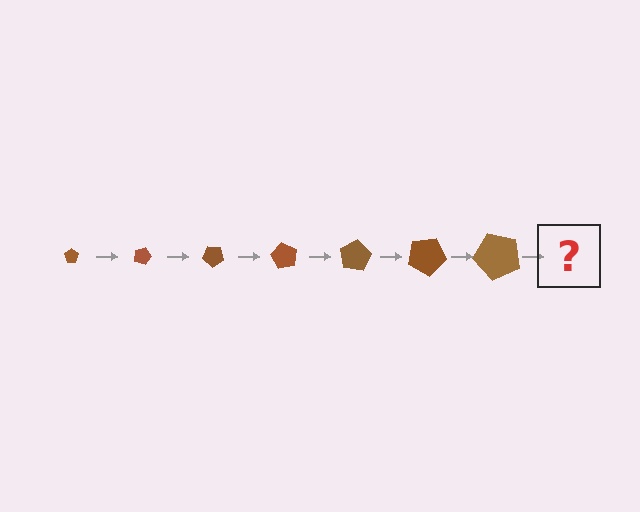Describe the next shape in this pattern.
It should be a pentagon, larger than the previous one and rotated 140 degrees from the start.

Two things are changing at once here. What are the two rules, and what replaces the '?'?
The two rules are that the pentagon grows larger each step and it rotates 20 degrees each step. The '?' should be a pentagon, larger than the previous one and rotated 140 degrees from the start.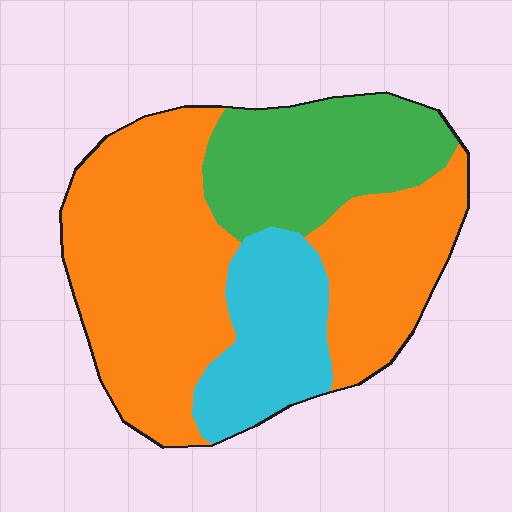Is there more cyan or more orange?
Orange.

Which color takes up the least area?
Cyan, at roughly 20%.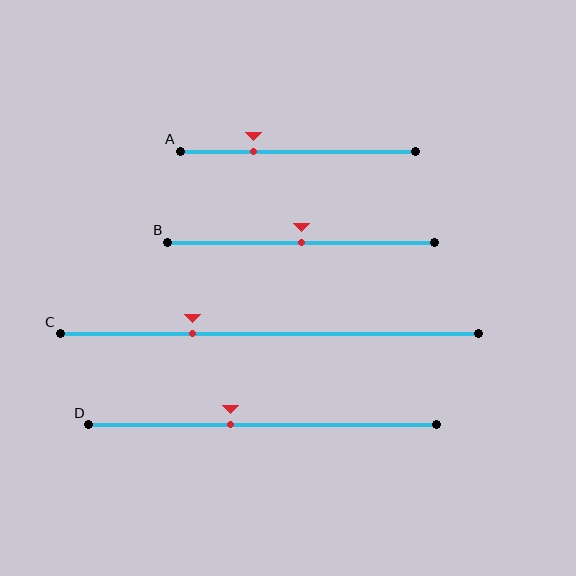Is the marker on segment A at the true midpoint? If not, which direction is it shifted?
No, the marker on segment A is shifted to the left by about 19% of the segment length.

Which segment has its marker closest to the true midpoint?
Segment B has its marker closest to the true midpoint.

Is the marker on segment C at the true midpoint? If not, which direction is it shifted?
No, the marker on segment C is shifted to the left by about 18% of the segment length.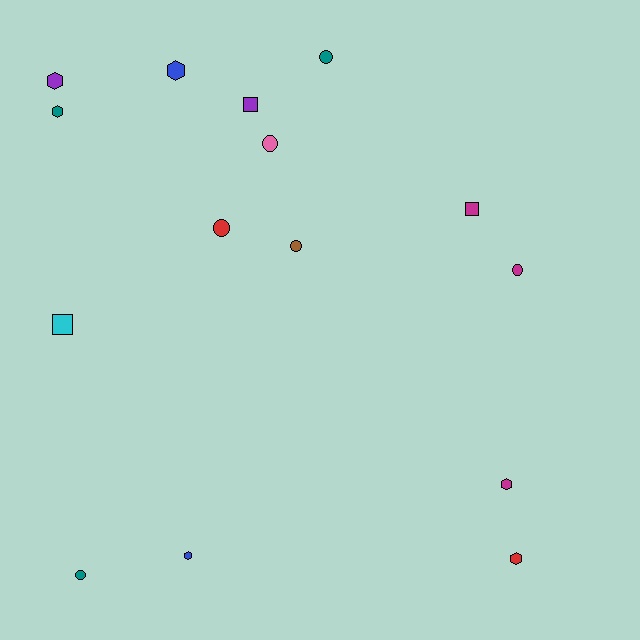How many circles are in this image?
There are 6 circles.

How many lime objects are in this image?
There are no lime objects.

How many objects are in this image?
There are 15 objects.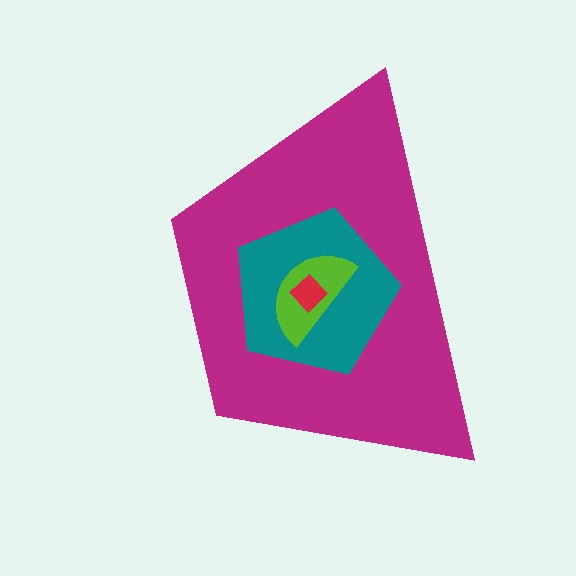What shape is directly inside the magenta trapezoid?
The teal pentagon.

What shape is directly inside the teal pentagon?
The lime semicircle.